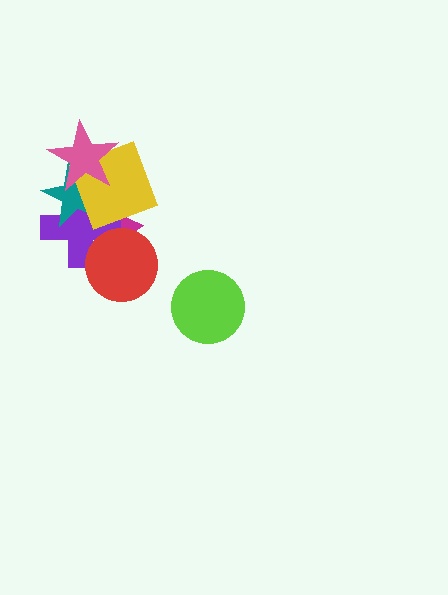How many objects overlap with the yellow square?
4 objects overlap with the yellow square.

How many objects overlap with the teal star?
4 objects overlap with the teal star.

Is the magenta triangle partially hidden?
Yes, it is partially covered by another shape.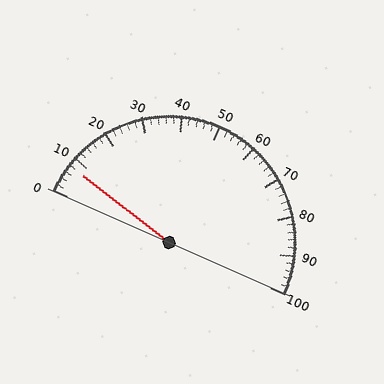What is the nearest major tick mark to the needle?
The nearest major tick mark is 10.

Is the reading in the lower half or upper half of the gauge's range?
The reading is in the lower half of the range (0 to 100).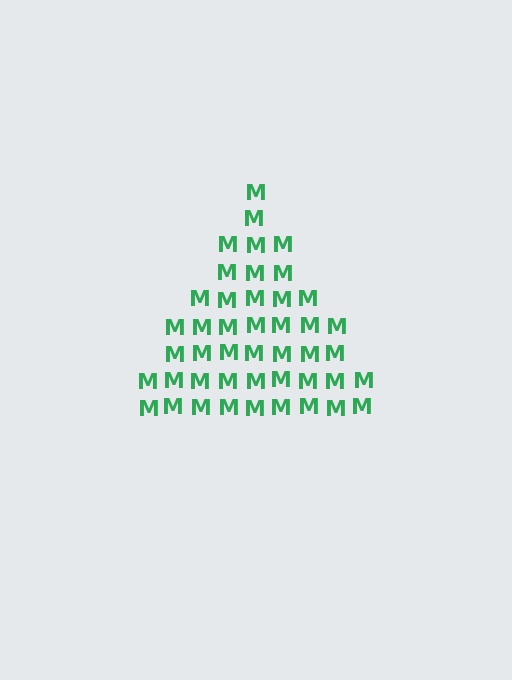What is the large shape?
The large shape is a triangle.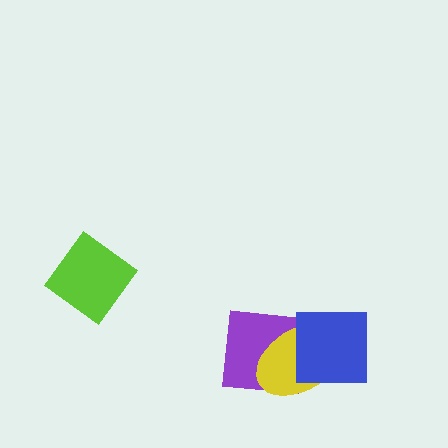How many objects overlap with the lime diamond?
0 objects overlap with the lime diamond.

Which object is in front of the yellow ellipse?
The blue square is in front of the yellow ellipse.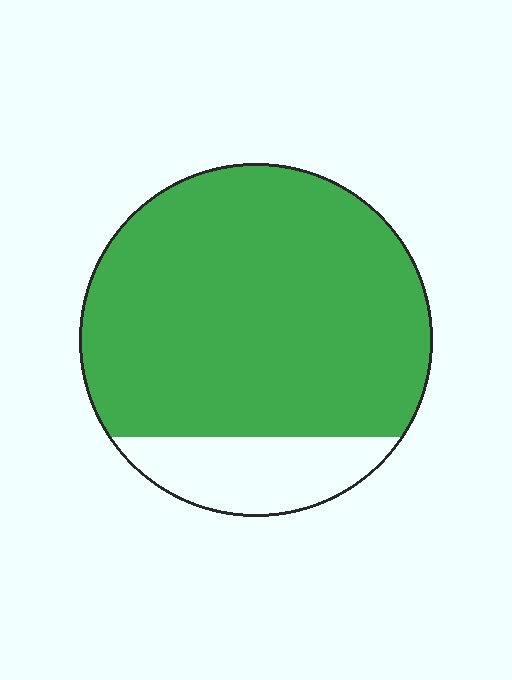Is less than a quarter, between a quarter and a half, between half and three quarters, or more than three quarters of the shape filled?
More than three quarters.